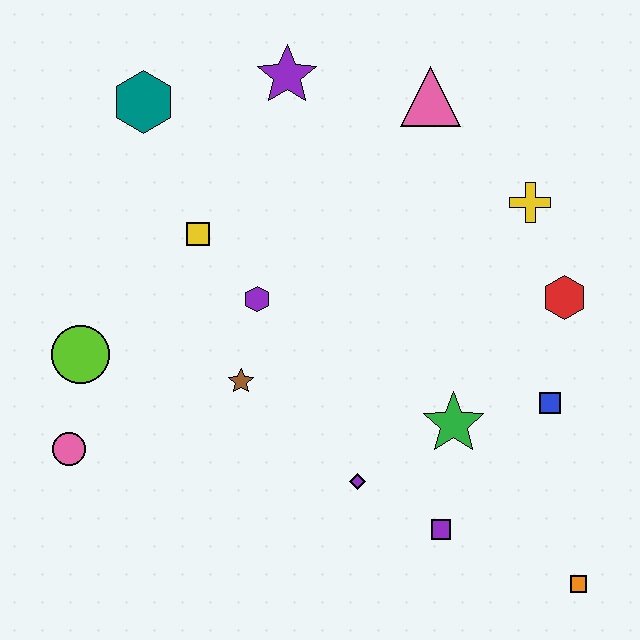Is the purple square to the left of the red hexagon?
Yes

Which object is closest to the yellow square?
The purple hexagon is closest to the yellow square.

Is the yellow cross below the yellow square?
No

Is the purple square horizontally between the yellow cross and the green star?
No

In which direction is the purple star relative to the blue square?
The purple star is above the blue square.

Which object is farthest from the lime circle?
The orange square is farthest from the lime circle.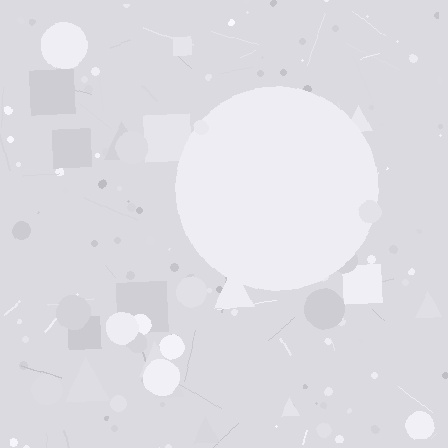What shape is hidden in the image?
A circle is hidden in the image.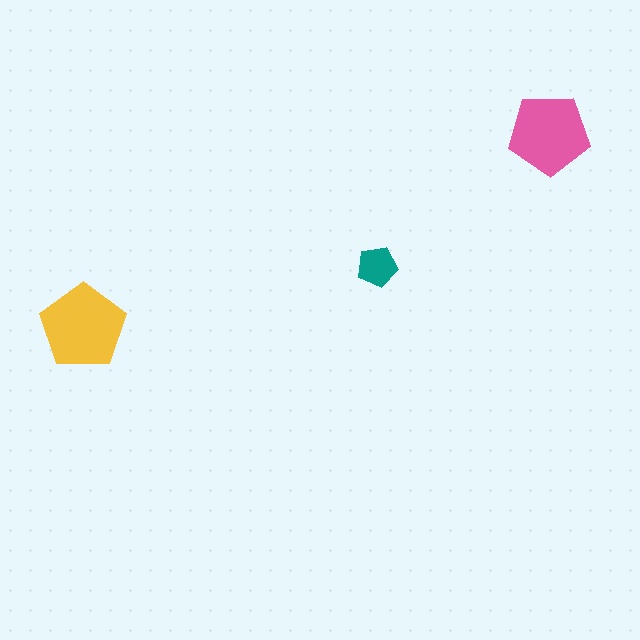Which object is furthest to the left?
The yellow pentagon is leftmost.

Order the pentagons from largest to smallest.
the yellow one, the pink one, the teal one.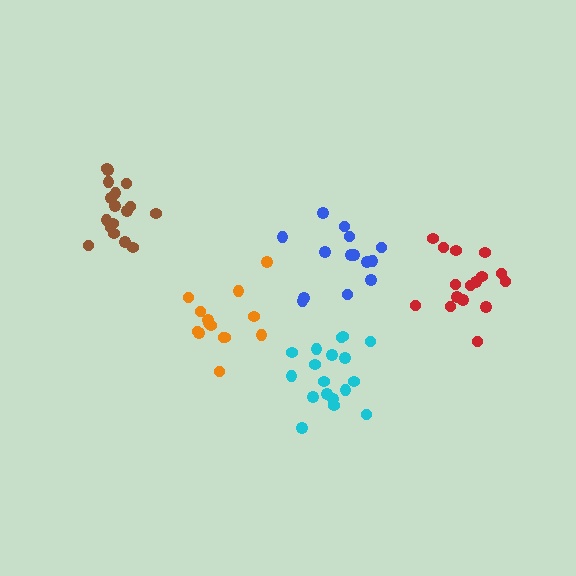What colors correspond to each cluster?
The clusters are colored: cyan, red, blue, orange, brown.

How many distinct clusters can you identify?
There are 5 distinct clusters.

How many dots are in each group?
Group 1: 18 dots, Group 2: 16 dots, Group 3: 14 dots, Group 4: 14 dots, Group 5: 18 dots (80 total).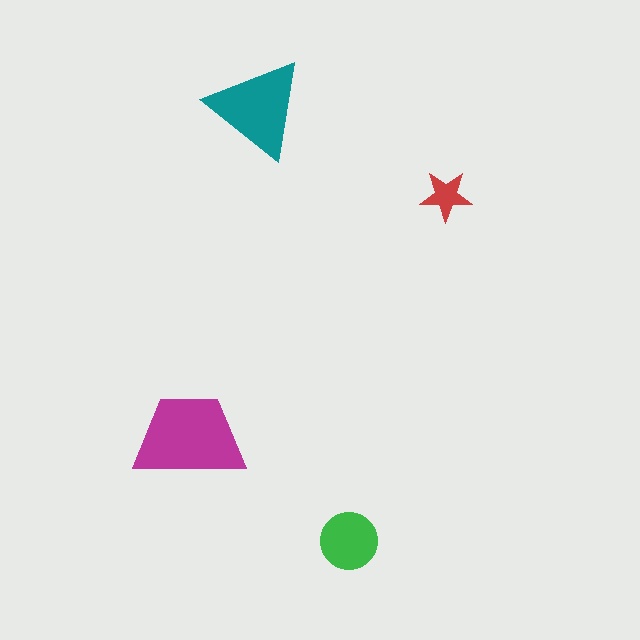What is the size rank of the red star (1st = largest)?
4th.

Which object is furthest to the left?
The magenta trapezoid is leftmost.